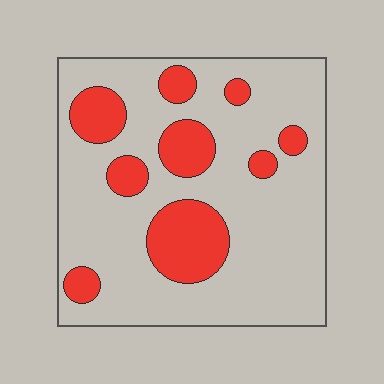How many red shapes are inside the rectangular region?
9.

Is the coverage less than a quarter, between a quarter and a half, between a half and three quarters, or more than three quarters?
Less than a quarter.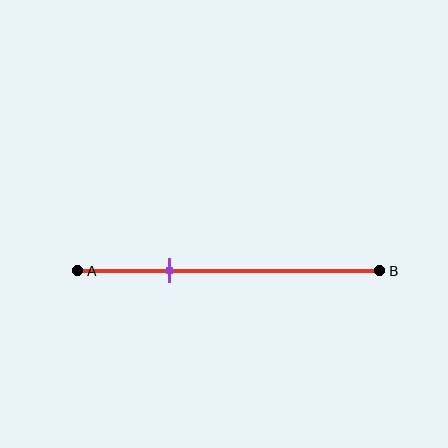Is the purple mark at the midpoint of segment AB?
No, the mark is at about 30% from A, not at the 50% midpoint.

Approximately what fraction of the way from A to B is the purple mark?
The purple mark is approximately 30% of the way from A to B.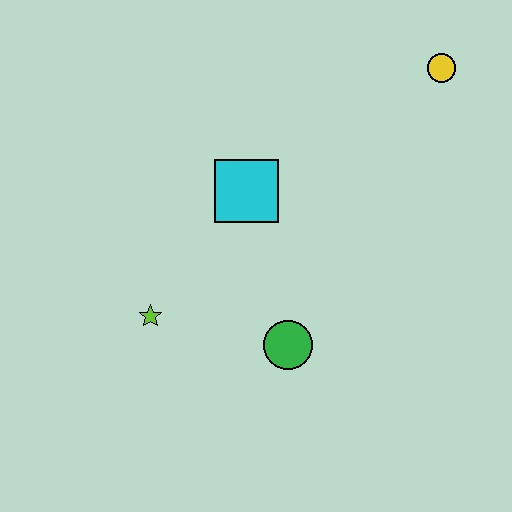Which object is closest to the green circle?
The lime star is closest to the green circle.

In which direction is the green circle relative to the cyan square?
The green circle is below the cyan square.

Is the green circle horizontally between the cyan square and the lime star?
No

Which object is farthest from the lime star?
The yellow circle is farthest from the lime star.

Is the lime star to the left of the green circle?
Yes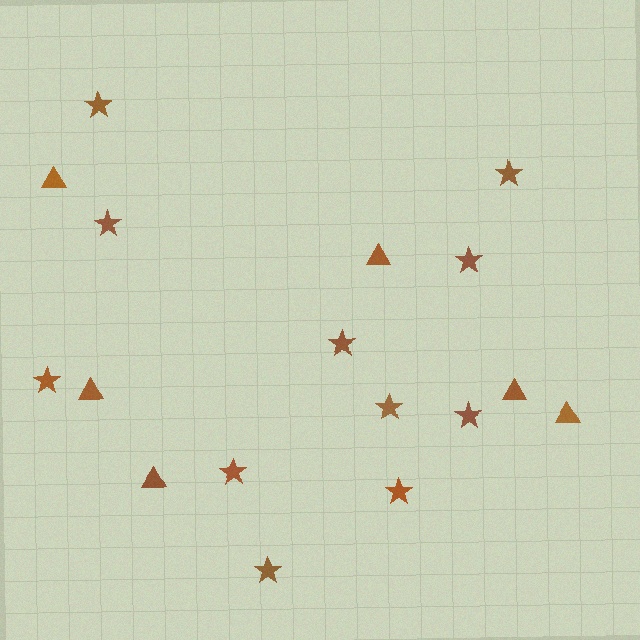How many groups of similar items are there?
There are 2 groups: one group of stars (11) and one group of triangles (6).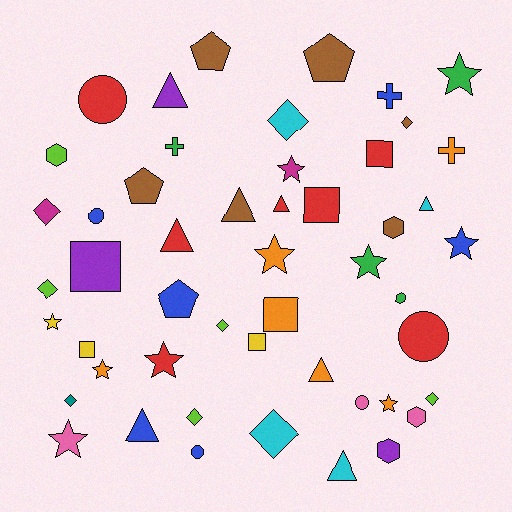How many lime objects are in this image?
There are 5 lime objects.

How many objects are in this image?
There are 50 objects.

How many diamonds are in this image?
There are 9 diamonds.